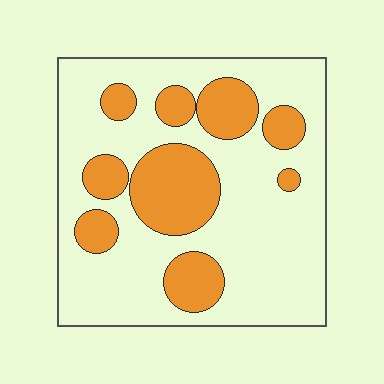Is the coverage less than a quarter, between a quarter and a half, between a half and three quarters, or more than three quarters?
Between a quarter and a half.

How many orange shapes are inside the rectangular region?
9.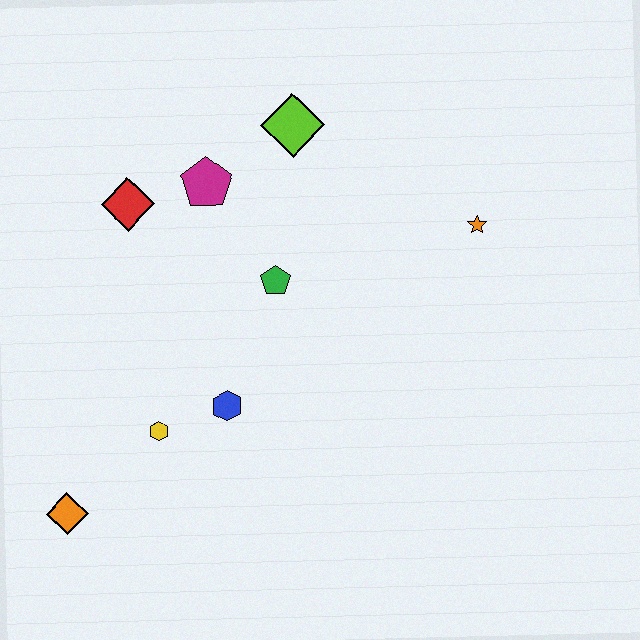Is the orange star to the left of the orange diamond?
No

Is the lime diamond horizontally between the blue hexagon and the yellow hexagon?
No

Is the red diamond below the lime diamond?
Yes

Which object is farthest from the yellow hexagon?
The orange star is farthest from the yellow hexagon.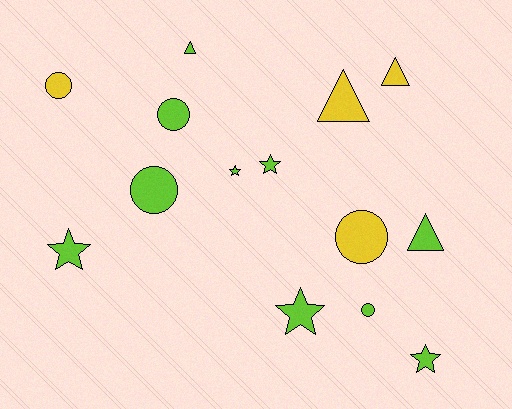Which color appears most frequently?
Lime, with 10 objects.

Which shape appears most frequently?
Star, with 5 objects.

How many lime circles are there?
There are 3 lime circles.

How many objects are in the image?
There are 14 objects.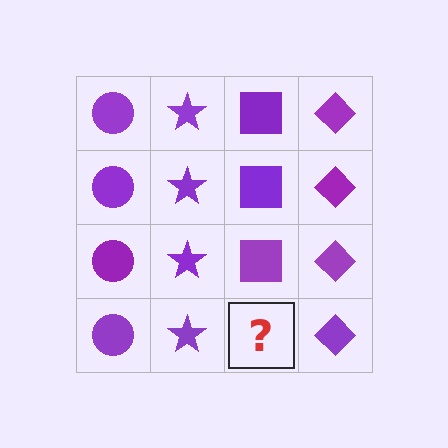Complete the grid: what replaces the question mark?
The question mark should be replaced with a purple square.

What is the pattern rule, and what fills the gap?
The rule is that each column has a consistent shape. The gap should be filled with a purple square.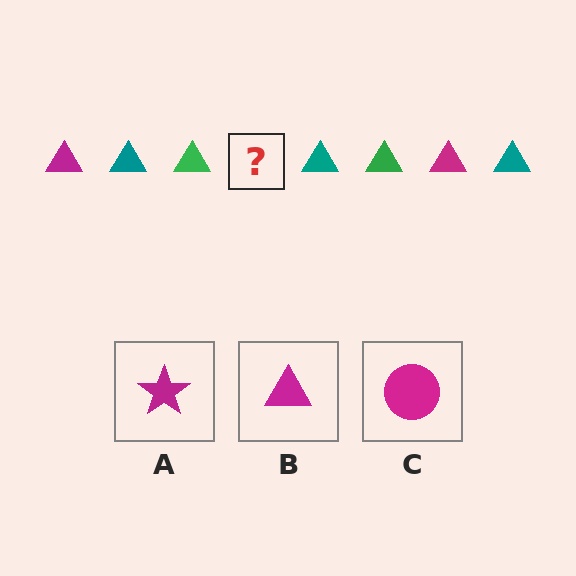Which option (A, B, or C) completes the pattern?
B.